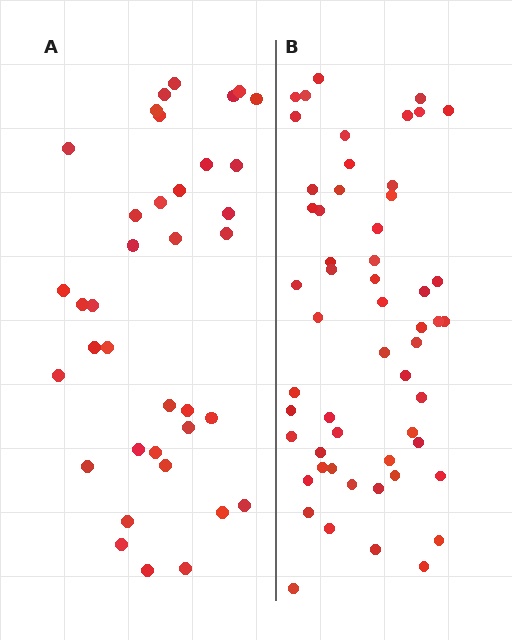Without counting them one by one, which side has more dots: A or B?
Region B (the right region) has more dots.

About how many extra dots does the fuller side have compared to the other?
Region B has approximately 20 more dots than region A.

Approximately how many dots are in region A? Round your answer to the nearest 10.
About 40 dots. (The exact count is 37, which rounds to 40.)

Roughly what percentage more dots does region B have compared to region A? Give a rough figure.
About 50% more.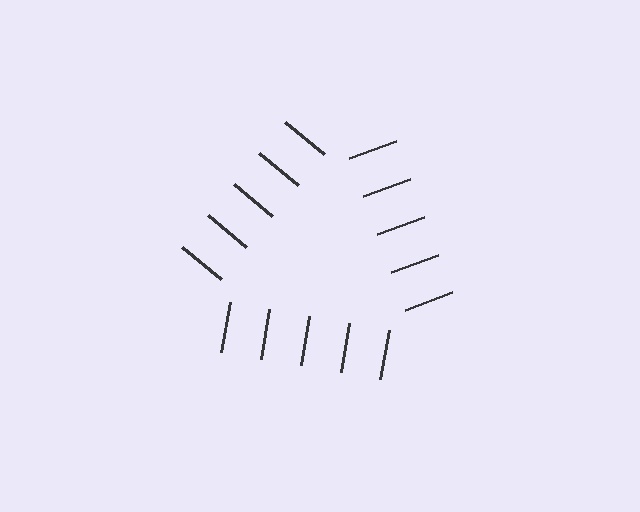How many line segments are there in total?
15 — 5 along each of the 3 edges.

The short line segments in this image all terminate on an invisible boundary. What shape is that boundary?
An illusory triangle — the line segments terminate on its edges but no continuous stroke is drawn.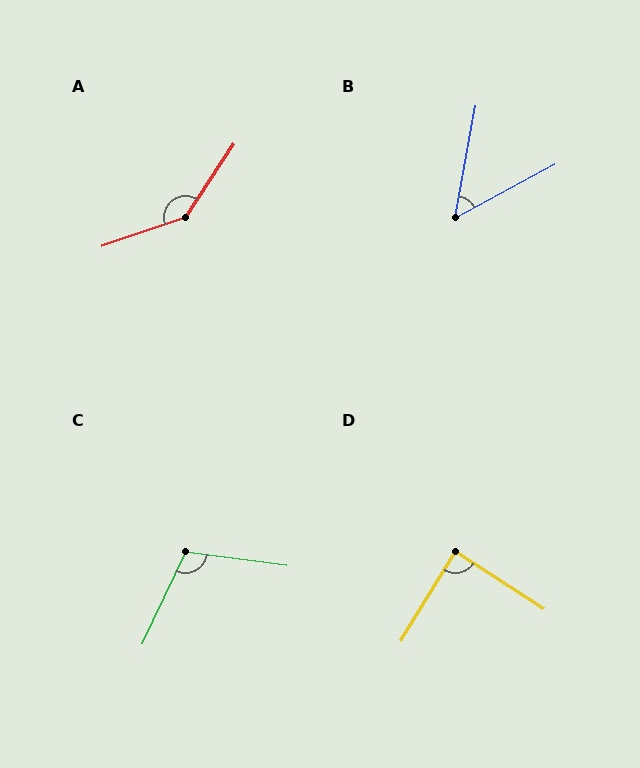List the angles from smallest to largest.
B (52°), D (88°), C (107°), A (143°).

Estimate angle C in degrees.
Approximately 107 degrees.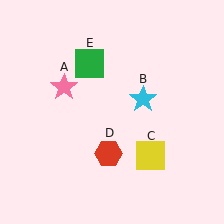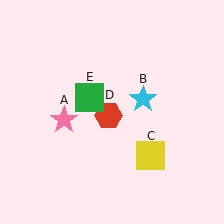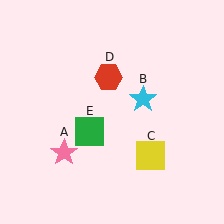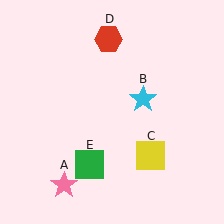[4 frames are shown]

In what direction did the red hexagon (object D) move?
The red hexagon (object D) moved up.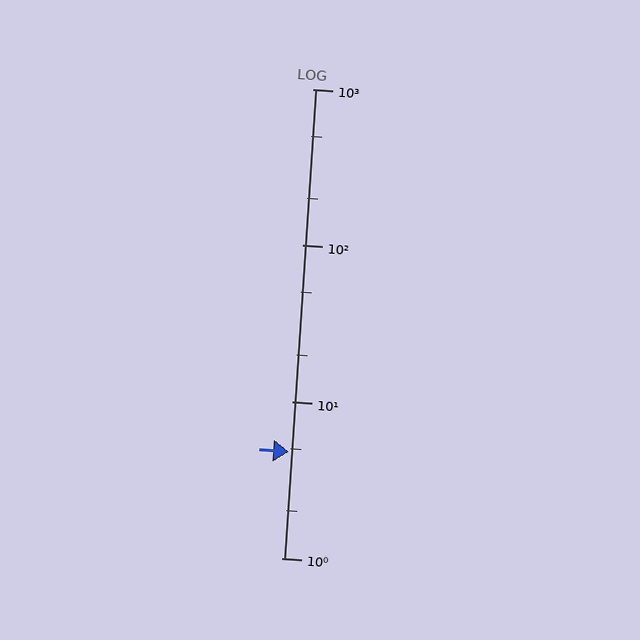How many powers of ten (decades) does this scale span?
The scale spans 3 decades, from 1 to 1000.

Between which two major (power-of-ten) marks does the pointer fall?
The pointer is between 1 and 10.